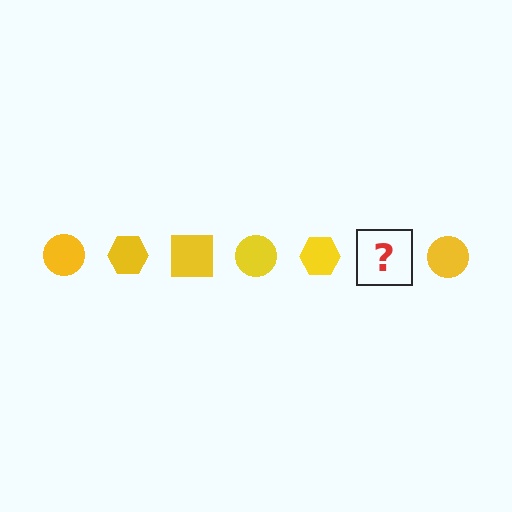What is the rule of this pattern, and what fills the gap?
The rule is that the pattern cycles through circle, hexagon, square shapes in yellow. The gap should be filled with a yellow square.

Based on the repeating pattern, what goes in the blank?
The blank should be a yellow square.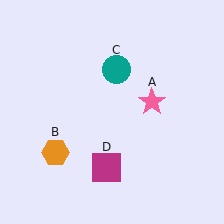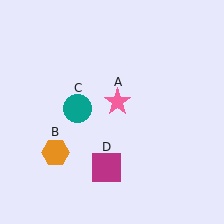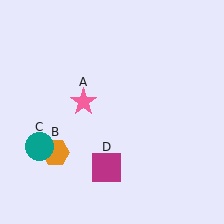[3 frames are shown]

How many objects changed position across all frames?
2 objects changed position: pink star (object A), teal circle (object C).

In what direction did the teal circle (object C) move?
The teal circle (object C) moved down and to the left.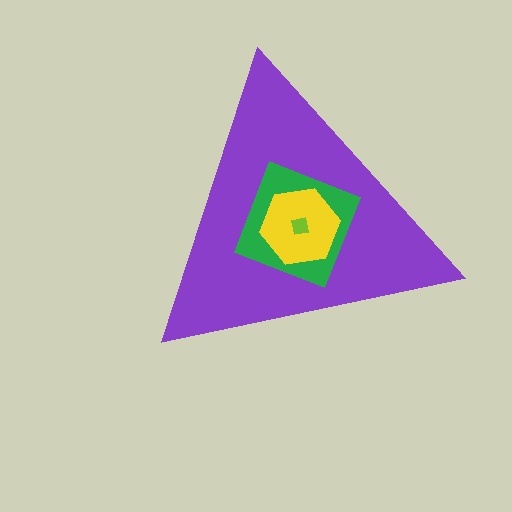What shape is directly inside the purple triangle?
The green square.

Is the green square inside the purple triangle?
Yes.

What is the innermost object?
The lime square.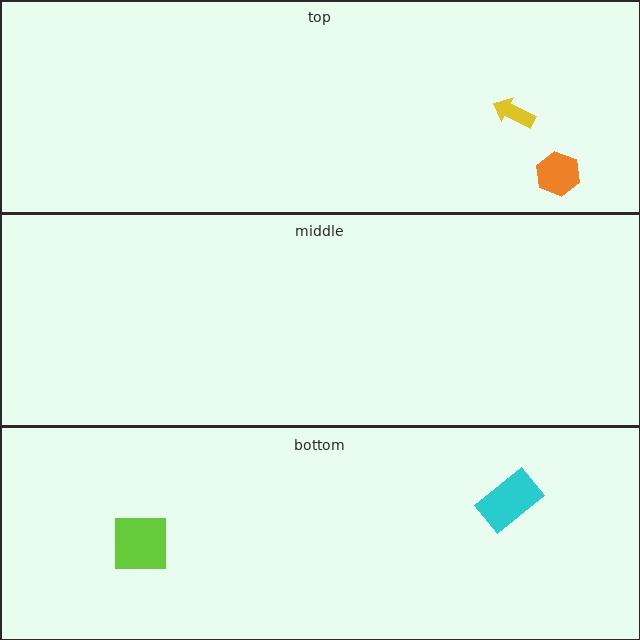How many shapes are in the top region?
2.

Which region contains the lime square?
The bottom region.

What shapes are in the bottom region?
The cyan rectangle, the lime square.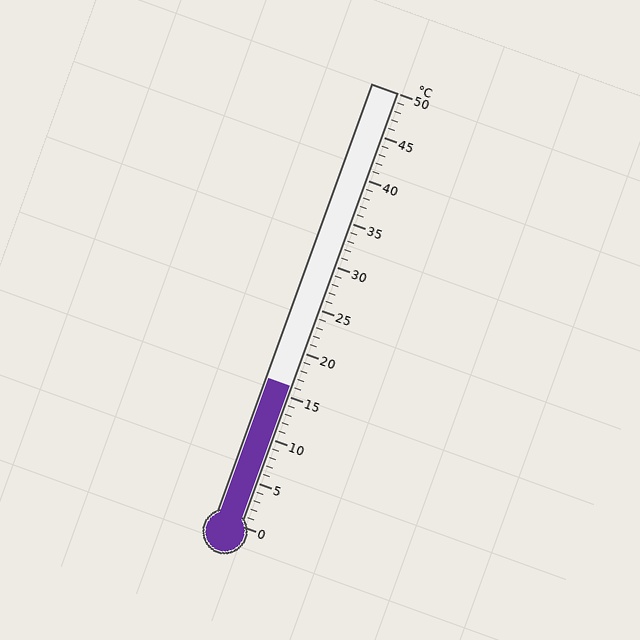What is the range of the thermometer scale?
The thermometer scale ranges from 0°C to 50°C.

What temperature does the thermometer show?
The thermometer shows approximately 16°C.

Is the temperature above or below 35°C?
The temperature is below 35°C.